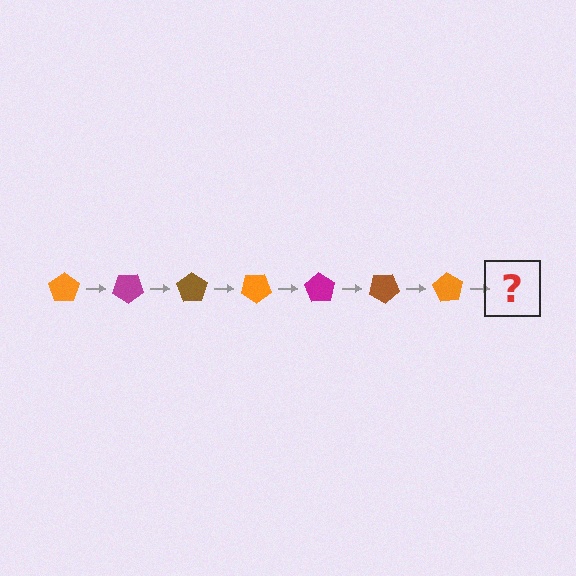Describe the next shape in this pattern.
It should be a magenta pentagon, rotated 245 degrees from the start.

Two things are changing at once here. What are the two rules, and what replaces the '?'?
The two rules are that it rotates 35 degrees each step and the color cycles through orange, magenta, and brown. The '?' should be a magenta pentagon, rotated 245 degrees from the start.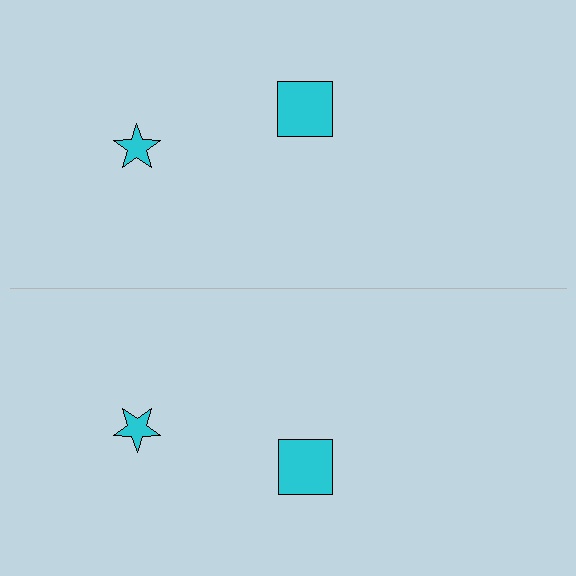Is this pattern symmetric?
Yes, this pattern has bilateral (reflection) symmetry.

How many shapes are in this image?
There are 4 shapes in this image.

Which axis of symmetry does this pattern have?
The pattern has a horizontal axis of symmetry running through the center of the image.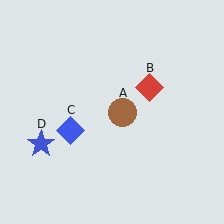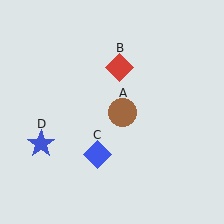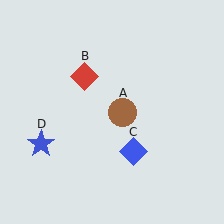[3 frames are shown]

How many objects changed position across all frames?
2 objects changed position: red diamond (object B), blue diamond (object C).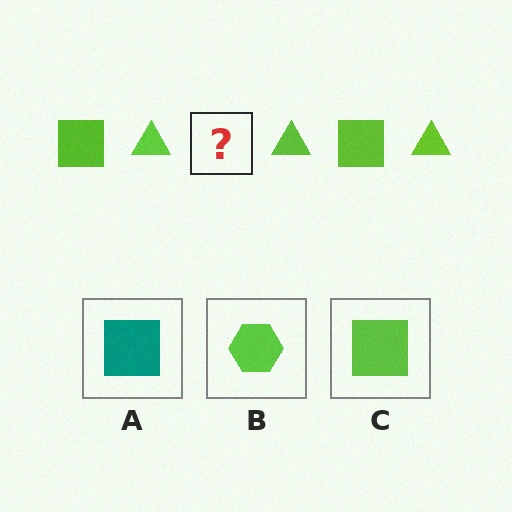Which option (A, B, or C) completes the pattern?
C.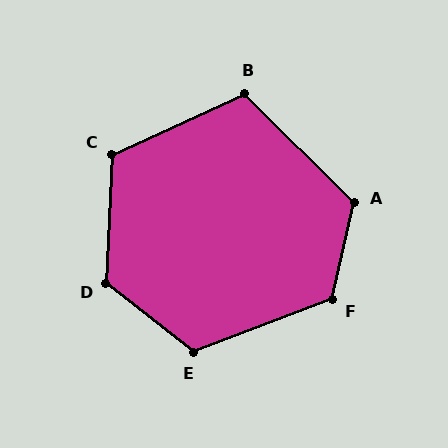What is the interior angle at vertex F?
Approximately 124 degrees (obtuse).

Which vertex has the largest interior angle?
D, at approximately 126 degrees.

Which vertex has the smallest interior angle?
B, at approximately 110 degrees.